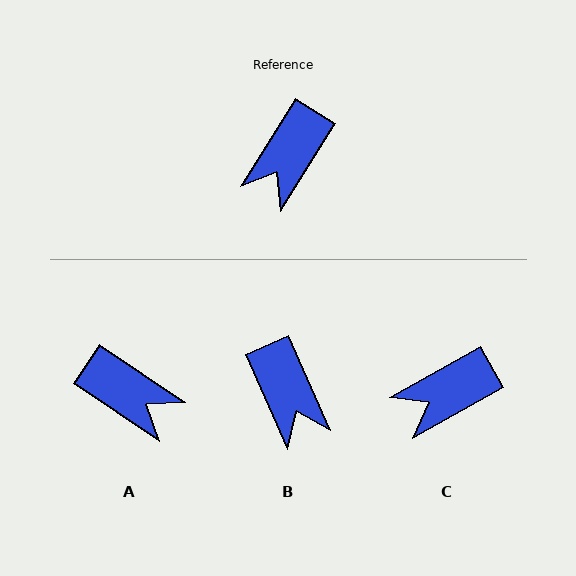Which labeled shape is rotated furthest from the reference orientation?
A, about 88 degrees away.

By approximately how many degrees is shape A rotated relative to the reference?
Approximately 88 degrees counter-clockwise.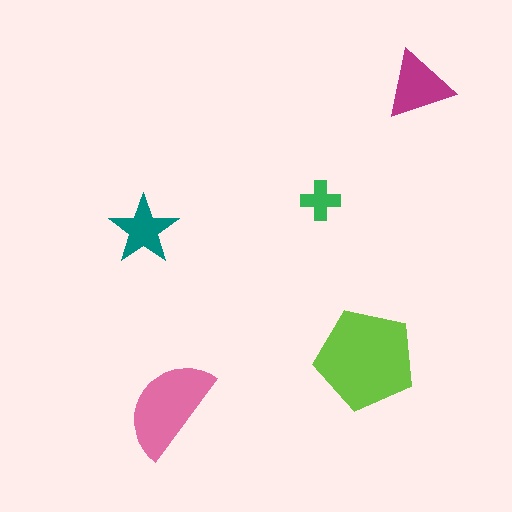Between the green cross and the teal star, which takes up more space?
The teal star.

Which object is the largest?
The lime pentagon.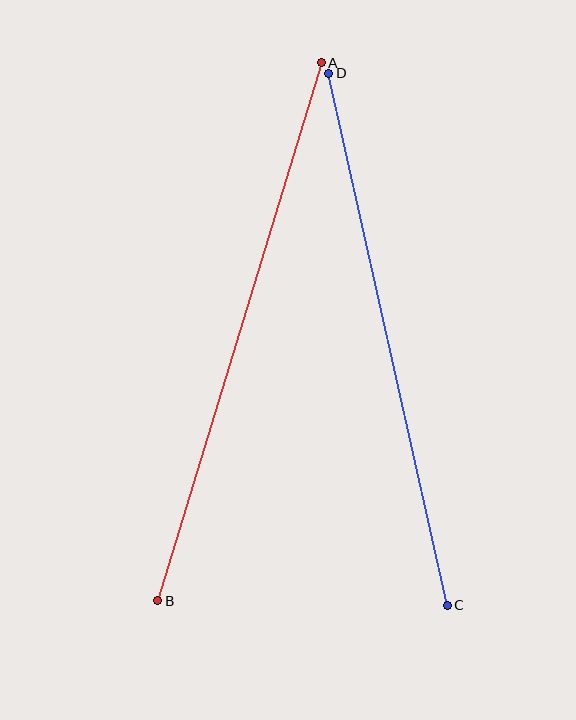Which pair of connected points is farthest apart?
Points A and B are farthest apart.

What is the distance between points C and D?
The distance is approximately 545 pixels.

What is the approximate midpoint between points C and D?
The midpoint is at approximately (388, 339) pixels.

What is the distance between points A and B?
The distance is approximately 562 pixels.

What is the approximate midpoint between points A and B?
The midpoint is at approximately (240, 332) pixels.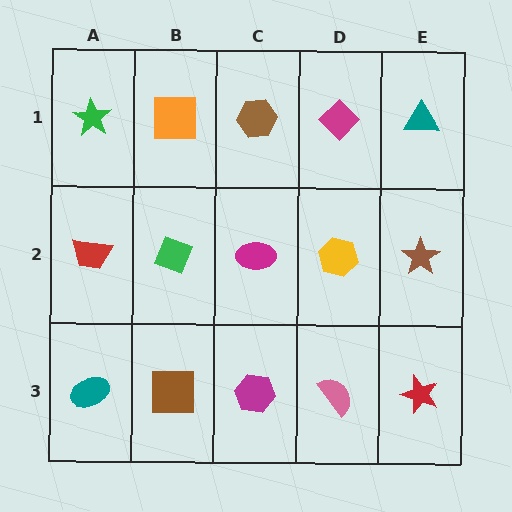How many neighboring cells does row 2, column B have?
4.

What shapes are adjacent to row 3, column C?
A magenta ellipse (row 2, column C), a brown square (row 3, column B), a pink semicircle (row 3, column D).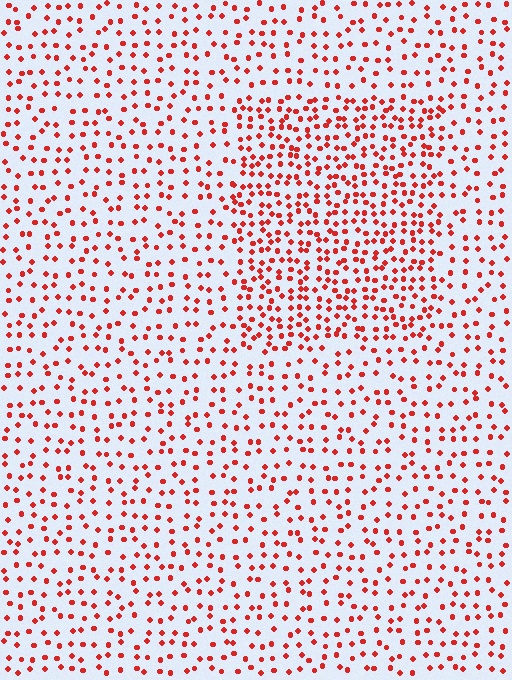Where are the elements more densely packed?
The elements are more densely packed inside the rectangle boundary.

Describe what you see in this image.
The image contains small red elements arranged at two different densities. A rectangle-shaped region is visible where the elements are more densely packed than the surrounding area.